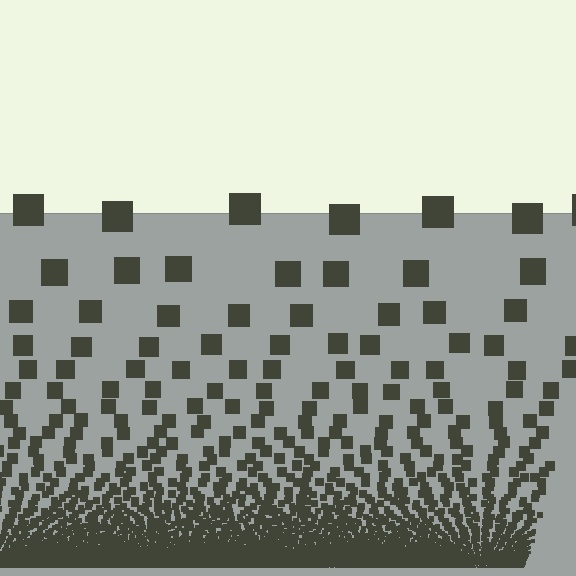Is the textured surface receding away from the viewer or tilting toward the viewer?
The surface appears to tilt toward the viewer. Texture elements get larger and sparser toward the top.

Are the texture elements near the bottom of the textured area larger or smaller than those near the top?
Smaller. The gradient is inverted — elements near the bottom are smaller and denser.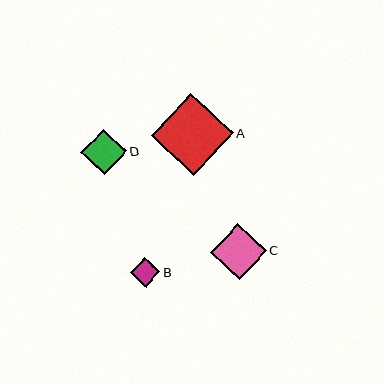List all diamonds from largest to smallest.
From largest to smallest: A, C, D, B.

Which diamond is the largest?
Diamond A is the largest with a size of approximately 82 pixels.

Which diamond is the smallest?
Diamond B is the smallest with a size of approximately 30 pixels.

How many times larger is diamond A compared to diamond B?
Diamond A is approximately 2.8 times the size of diamond B.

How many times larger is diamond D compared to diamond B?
Diamond D is approximately 1.5 times the size of diamond B.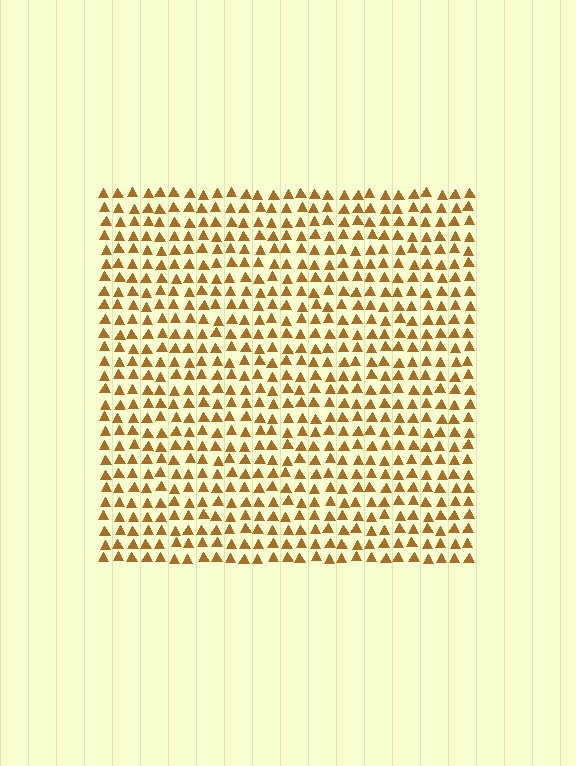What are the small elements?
The small elements are triangles.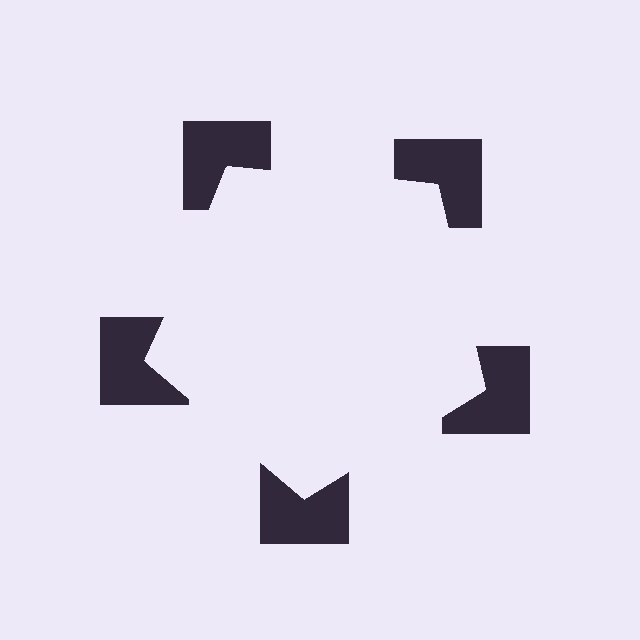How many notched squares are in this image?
There are 5 — one at each vertex of the illusory pentagon.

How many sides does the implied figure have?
5 sides.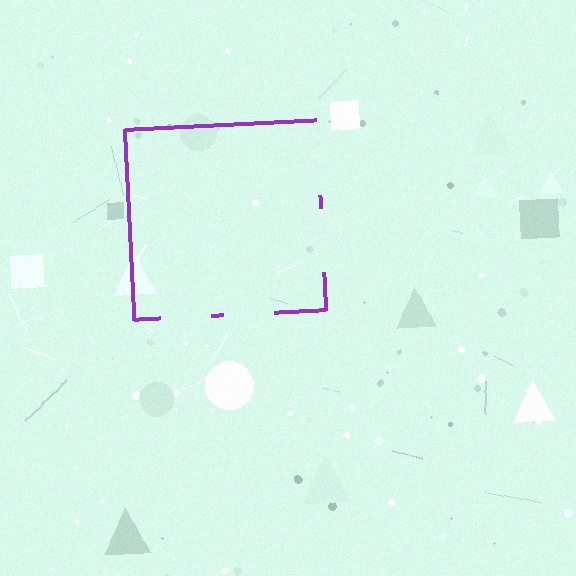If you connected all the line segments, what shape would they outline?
They would outline a square.